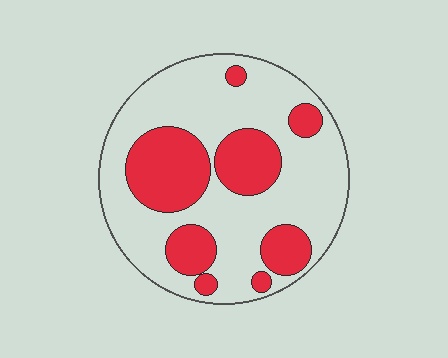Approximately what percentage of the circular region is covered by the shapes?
Approximately 30%.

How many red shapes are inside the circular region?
8.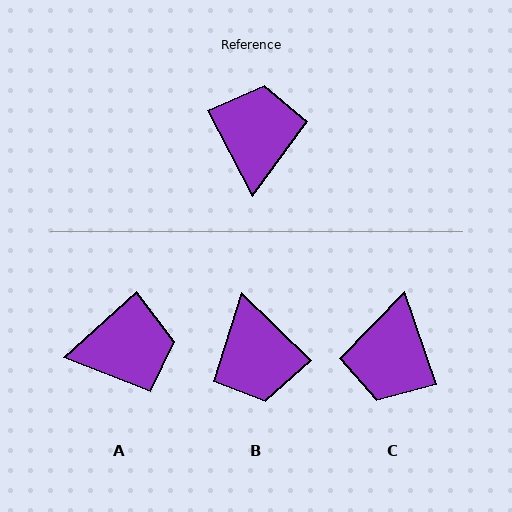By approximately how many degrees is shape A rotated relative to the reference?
Approximately 76 degrees clockwise.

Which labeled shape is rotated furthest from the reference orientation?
C, about 171 degrees away.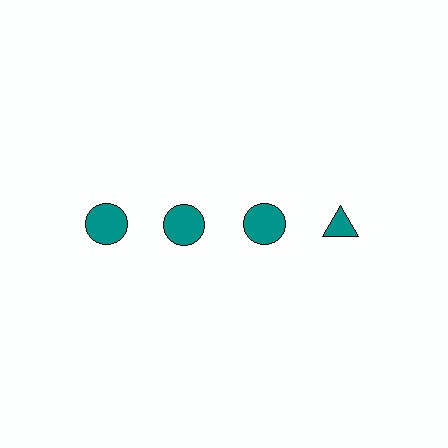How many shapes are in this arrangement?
There are 4 shapes arranged in a grid pattern.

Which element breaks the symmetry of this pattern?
The teal triangle in the top row, second from right column breaks the symmetry. All other shapes are teal circles.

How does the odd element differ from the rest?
It has a different shape: triangle instead of circle.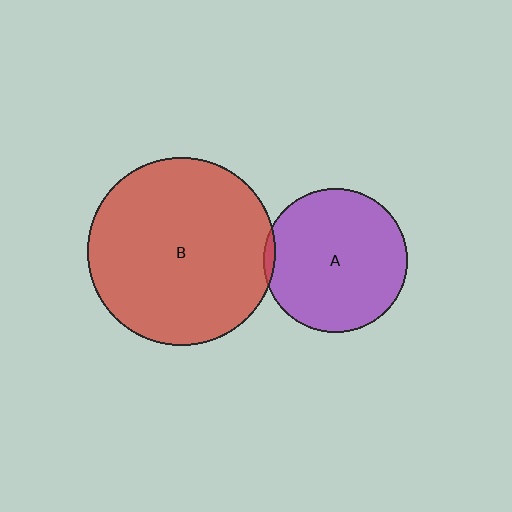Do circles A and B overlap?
Yes.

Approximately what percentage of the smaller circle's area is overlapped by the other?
Approximately 5%.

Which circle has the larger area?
Circle B (red).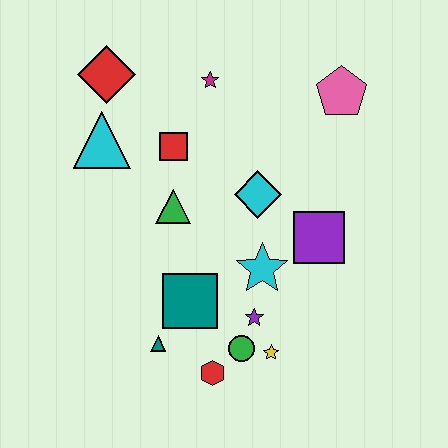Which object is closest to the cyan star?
The purple star is closest to the cyan star.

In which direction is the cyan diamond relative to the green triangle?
The cyan diamond is to the right of the green triangle.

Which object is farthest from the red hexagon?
The red diamond is farthest from the red hexagon.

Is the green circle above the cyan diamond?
No